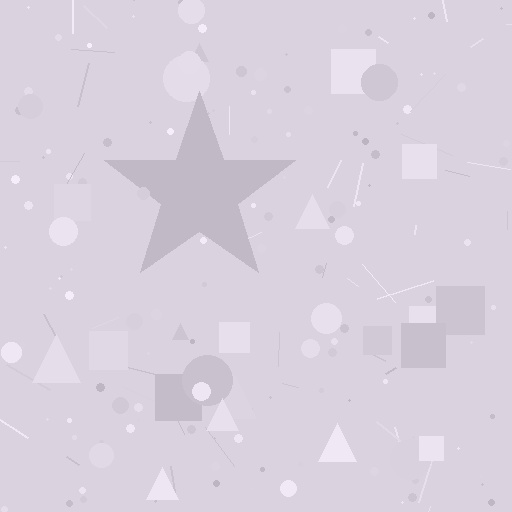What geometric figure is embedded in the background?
A star is embedded in the background.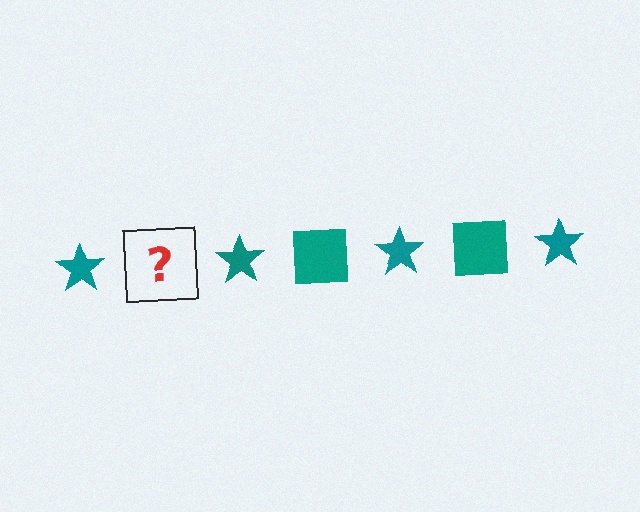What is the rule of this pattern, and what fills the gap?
The rule is that the pattern cycles through star, square shapes in teal. The gap should be filled with a teal square.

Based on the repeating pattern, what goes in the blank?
The blank should be a teal square.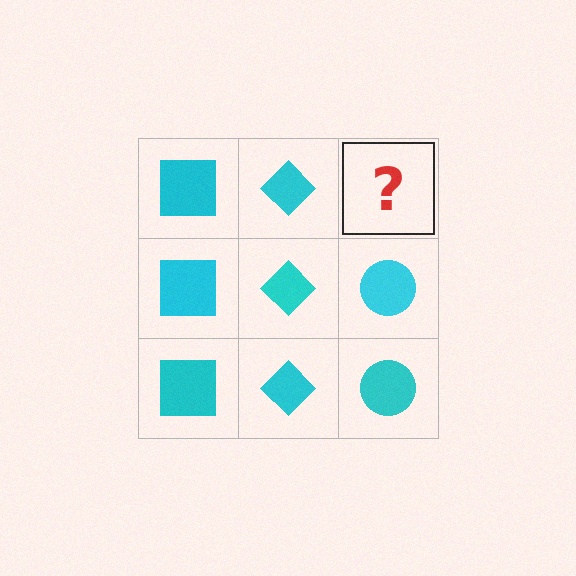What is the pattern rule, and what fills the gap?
The rule is that each column has a consistent shape. The gap should be filled with a cyan circle.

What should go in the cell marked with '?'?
The missing cell should contain a cyan circle.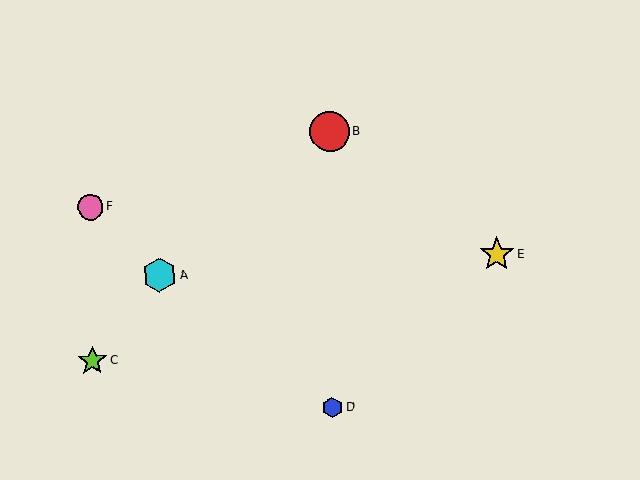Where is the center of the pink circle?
The center of the pink circle is at (91, 207).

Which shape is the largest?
The red circle (labeled B) is the largest.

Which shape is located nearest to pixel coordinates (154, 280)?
The cyan hexagon (labeled A) at (159, 275) is nearest to that location.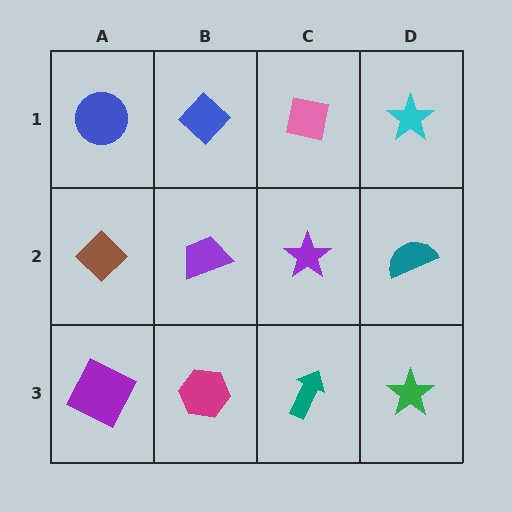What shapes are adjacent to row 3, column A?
A brown diamond (row 2, column A), a magenta hexagon (row 3, column B).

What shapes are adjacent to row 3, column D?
A teal semicircle (row 2, column D), a teal arrow (row 3, column C).